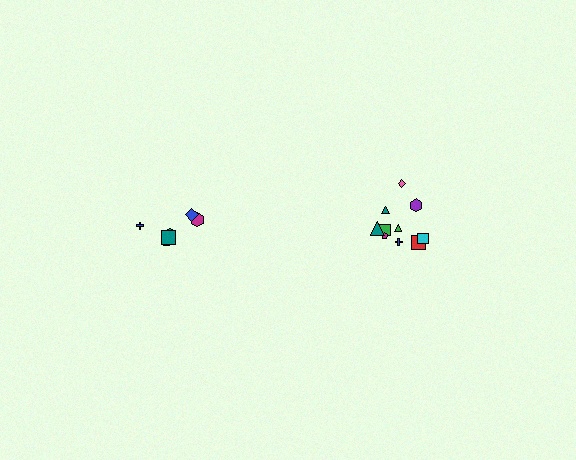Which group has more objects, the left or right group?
The right group.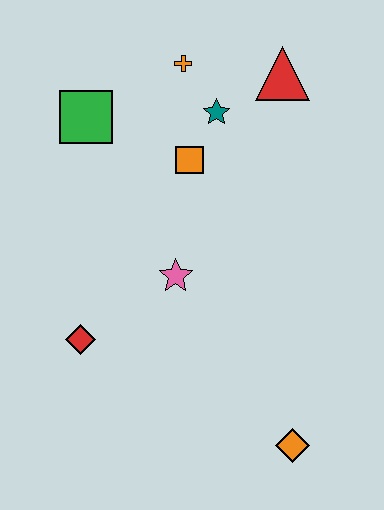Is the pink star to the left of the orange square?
Yes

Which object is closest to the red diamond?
The pink star is closest to the red diamond.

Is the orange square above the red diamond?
Yes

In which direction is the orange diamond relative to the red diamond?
The orange diamond is to the right of the red diamond.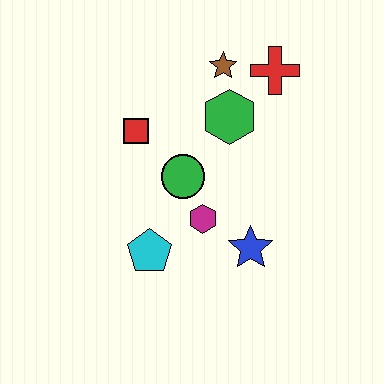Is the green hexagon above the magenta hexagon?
Yes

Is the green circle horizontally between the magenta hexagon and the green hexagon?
No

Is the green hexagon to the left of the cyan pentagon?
No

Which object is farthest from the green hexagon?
The cyan pentagon is farthest from the green hexagon.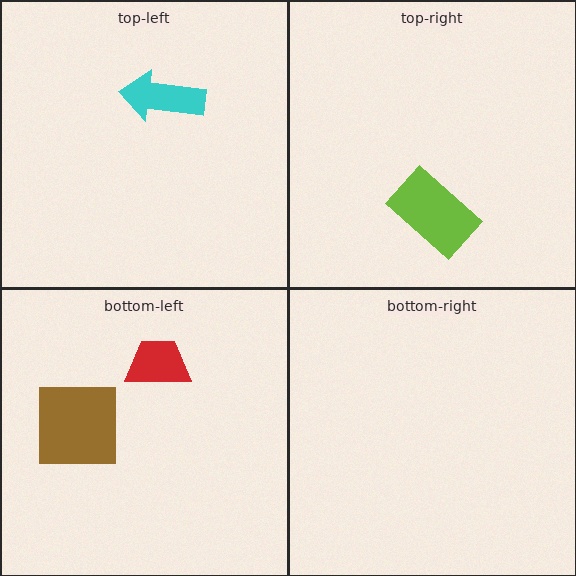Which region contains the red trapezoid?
The bottom-left region.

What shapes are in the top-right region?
The lime rectangle.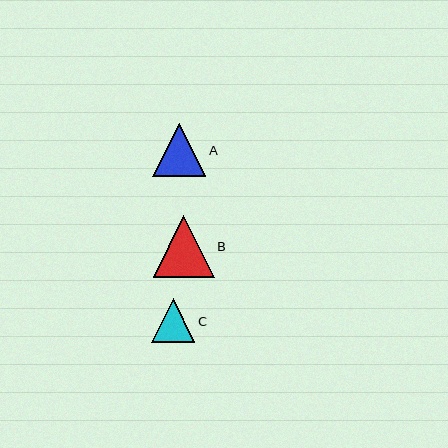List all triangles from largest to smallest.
From largest to smallest: B, A, C.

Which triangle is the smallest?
Triangle C is the smallest with a size of approximately 44 pixels.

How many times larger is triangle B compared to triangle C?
Triangle B is approximately 1.4 times the size of triangle C.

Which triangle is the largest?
Triangle B is the largest with a size of approximately 61 pixels.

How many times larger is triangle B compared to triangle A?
Triangle B is approximately 1.2 times the size of triangle A.